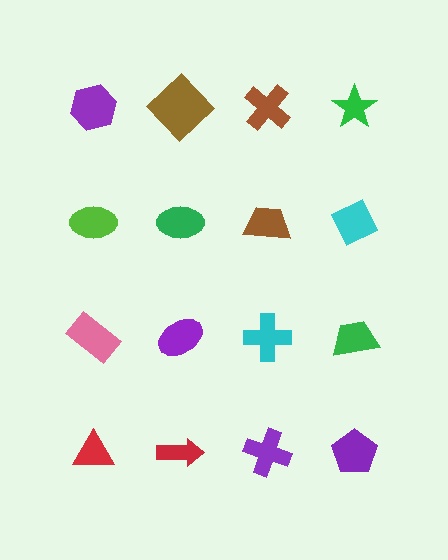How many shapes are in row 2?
4 shapes.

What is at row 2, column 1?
A lime ellipse.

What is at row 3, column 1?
A pink rectangle.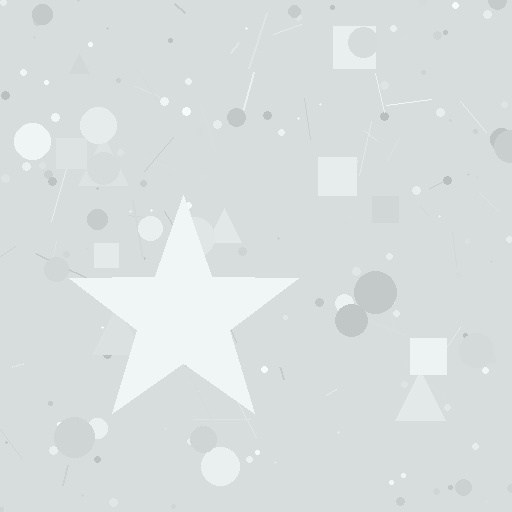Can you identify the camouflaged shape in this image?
The camouflaged shape is a star.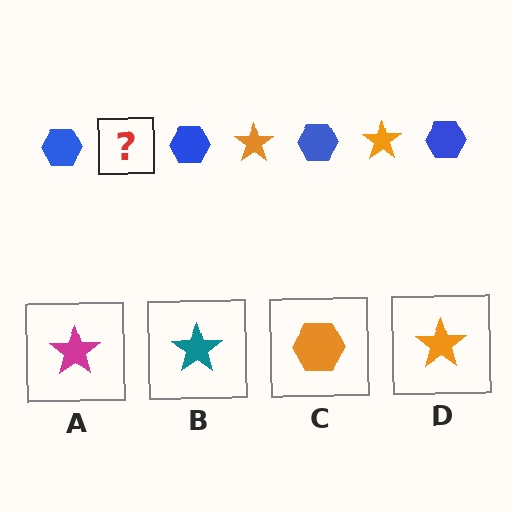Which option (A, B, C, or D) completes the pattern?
D.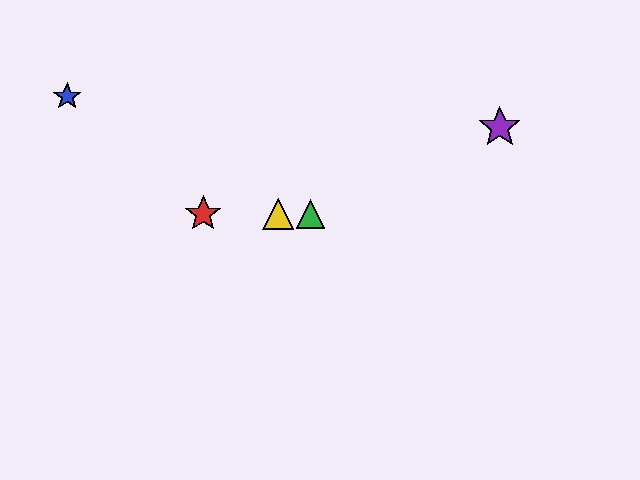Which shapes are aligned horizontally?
The red star, the green triangle, the yellow triangle are aligned horizontally.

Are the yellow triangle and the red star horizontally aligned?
Yes, both are at y≈214.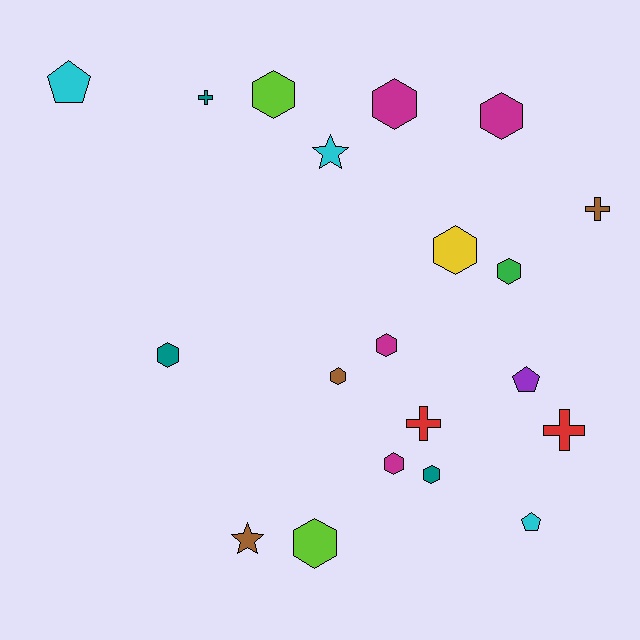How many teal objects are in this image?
There are 3 teal objects.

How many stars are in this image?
There are 2 stars.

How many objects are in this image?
There are 20 objects.